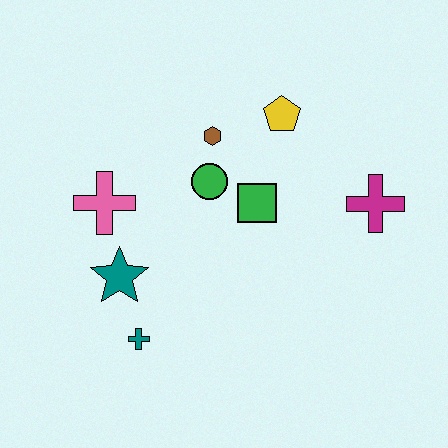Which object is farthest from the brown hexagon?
The teal cross is farthest from the brown hexagon.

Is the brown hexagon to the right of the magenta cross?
No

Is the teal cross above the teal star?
No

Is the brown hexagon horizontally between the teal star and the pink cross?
No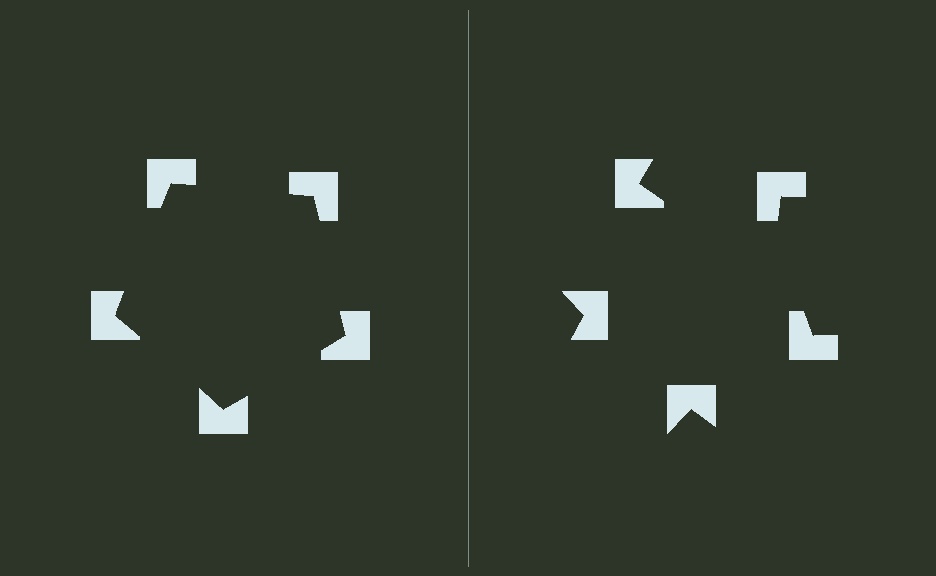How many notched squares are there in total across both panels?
10 — 5 on each side.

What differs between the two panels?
The notched squares are positioned identically on both sides; only the wedge orientations differ. On the left they align to a pentagon; on the right they are misaligned.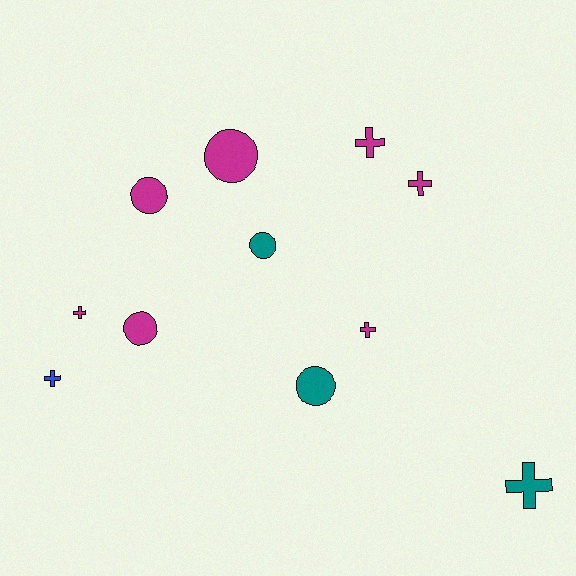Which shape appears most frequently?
Cross, with 6 objects.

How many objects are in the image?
There are 11 objects.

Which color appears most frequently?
Magenta, with 7 objects.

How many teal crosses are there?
There is 1 teal cross.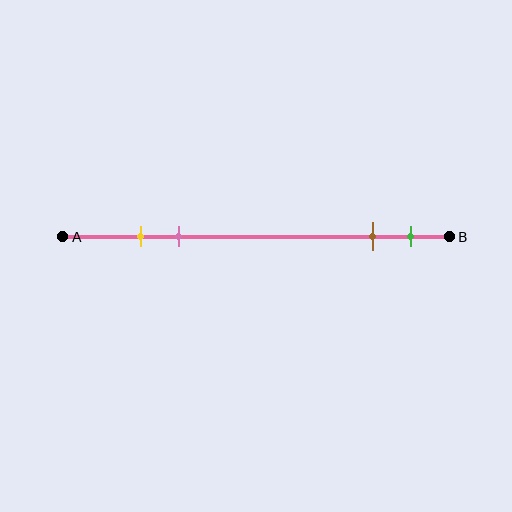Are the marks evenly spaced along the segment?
No, the marks are not evenly spaced.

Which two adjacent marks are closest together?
The yellow and pink marks are the closest adjacent pair.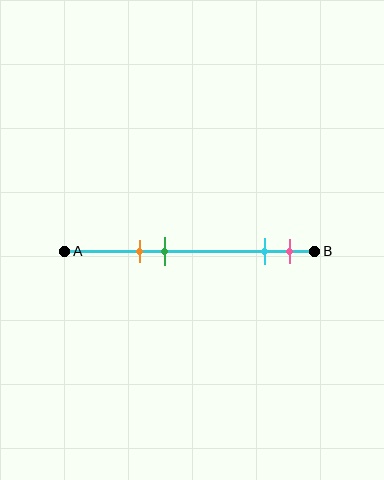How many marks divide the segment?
There are 4 marks dividing the segment.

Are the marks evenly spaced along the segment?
No, the marks are not evenly spaced.